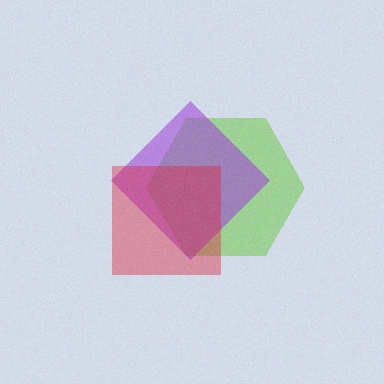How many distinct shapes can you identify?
There are 3 distinct shapes: a lime hexagon, a purple diamond, a red square.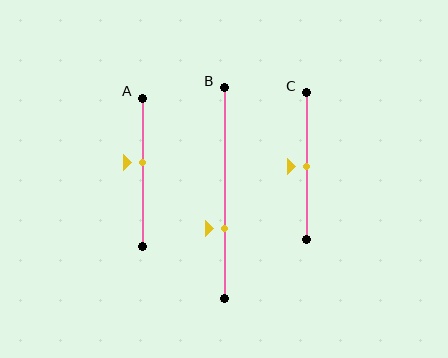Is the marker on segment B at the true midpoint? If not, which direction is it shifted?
No, the marker on segment B is shifted downward by about 17% of the segment length.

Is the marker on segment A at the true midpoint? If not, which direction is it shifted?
No, the marker on segment A is shifted upward by about 7% of the segment length.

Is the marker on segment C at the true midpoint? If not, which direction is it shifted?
Yes, the marker on segment C is at the true midpoint.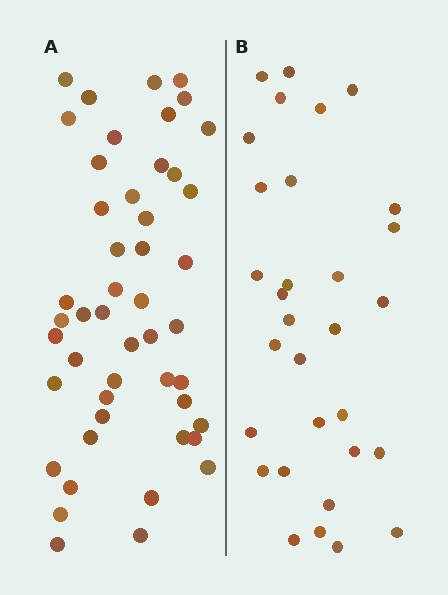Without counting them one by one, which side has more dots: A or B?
Region A (the left region) has more dots.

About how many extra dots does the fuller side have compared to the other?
Region A has approximately 15 more dots than region B.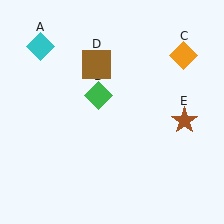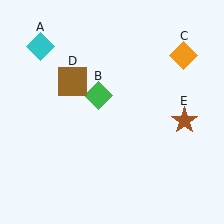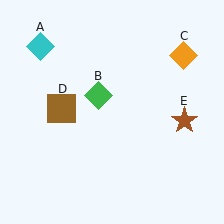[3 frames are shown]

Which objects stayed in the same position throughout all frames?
Cyan diamond (object A) and green diamond (object B) and orange diamond (object C) and brown star (object E) remained stationary.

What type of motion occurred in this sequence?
The brown square (object D) rotated counterclockwise around the center of the scene.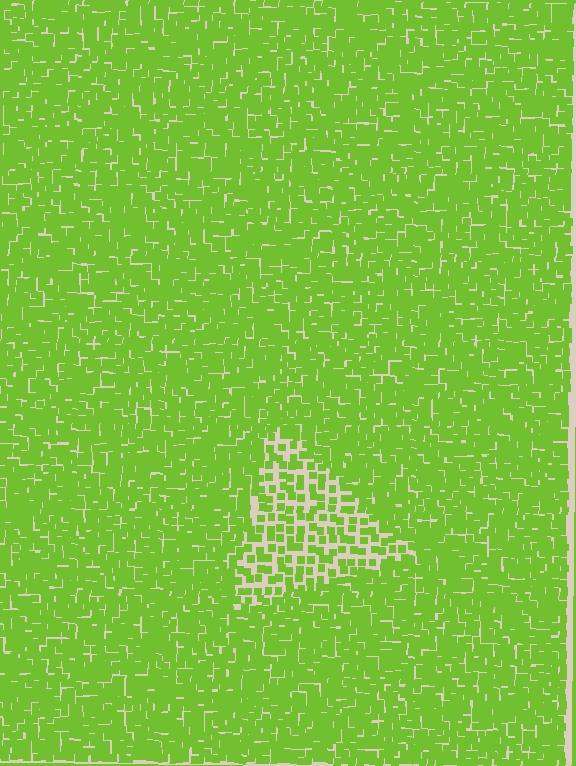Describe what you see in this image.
The image contains small lime elements arranged at two different densities. A triangle-shaped region is visible where the elements are less densely packed than the surrounding area.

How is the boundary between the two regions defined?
The boundary is defined by a change in element density (approximately 2.0x ratio). All elements are the same color, size, and shape.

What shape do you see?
I see a triangle.